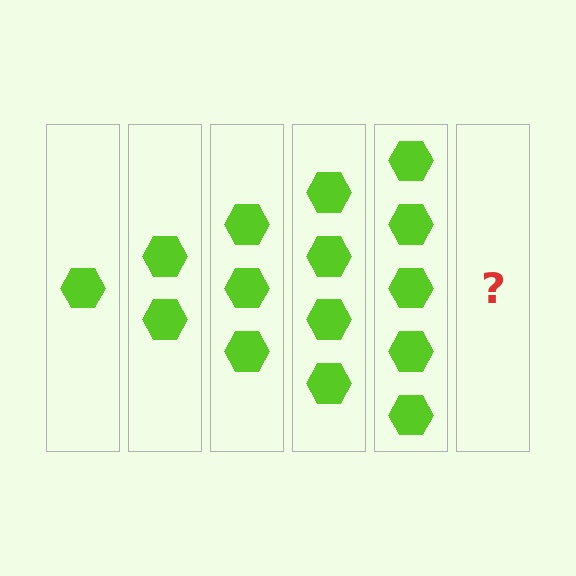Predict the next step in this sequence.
The next step is 6 hexagons.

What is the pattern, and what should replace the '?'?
The pattern is that each step adds one more hexagon. The '?' should be 6 hexagons.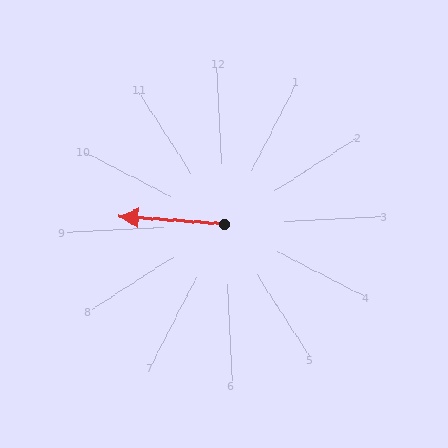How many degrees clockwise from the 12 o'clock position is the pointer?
Approximately 277 degrees.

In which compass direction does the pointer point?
West.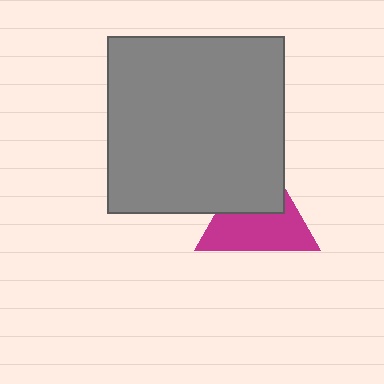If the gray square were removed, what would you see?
You would see the complete magenta triangle.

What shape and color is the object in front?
The object in front is a gray square.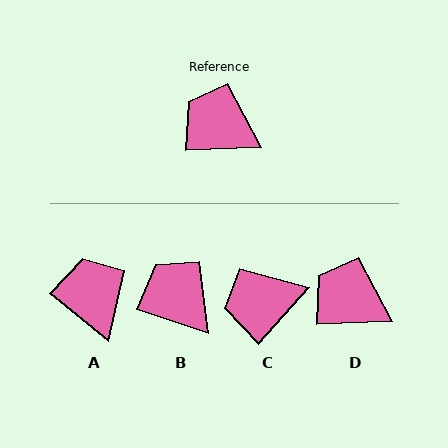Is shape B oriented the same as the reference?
No, it is off by about 20 degrees.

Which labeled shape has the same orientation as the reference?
D.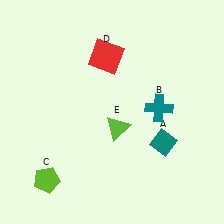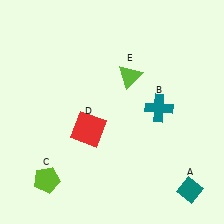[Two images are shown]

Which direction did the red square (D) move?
The red square (D) moved down.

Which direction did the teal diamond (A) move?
The teal diamond (A) moved down.